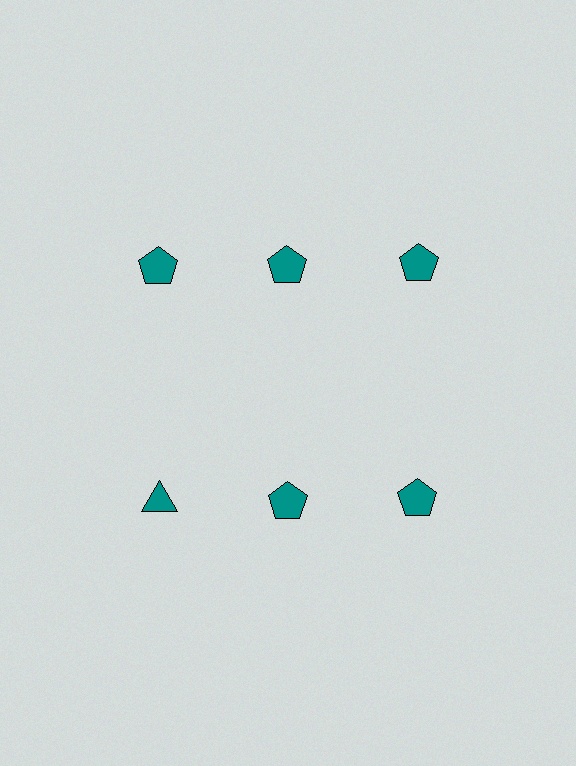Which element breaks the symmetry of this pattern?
The teal triangle in the second row, leftmost column breaks the symmetry. All other shapes are teal pentagons.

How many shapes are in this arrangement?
There are 6 shapes arranged in a grid pattern.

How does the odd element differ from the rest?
It has a different shape: triangle instead of pentagon.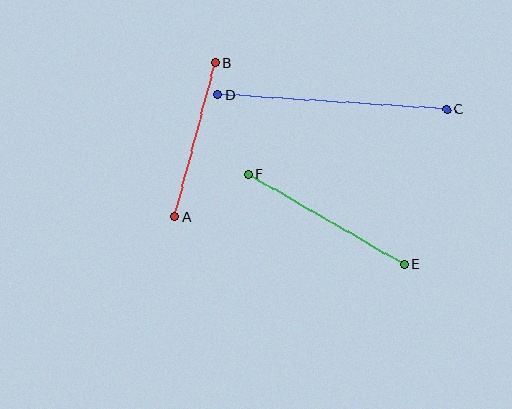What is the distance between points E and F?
The distance is approximately 180 pixels.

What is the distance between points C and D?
The distance is approximately 229 pixels.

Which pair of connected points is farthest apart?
Points C and D are farthest apart.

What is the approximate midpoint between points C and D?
The midpoint is at approximately (332, 102) pixels.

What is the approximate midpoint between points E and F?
The midpoint is at approximately (326, 219) pixels.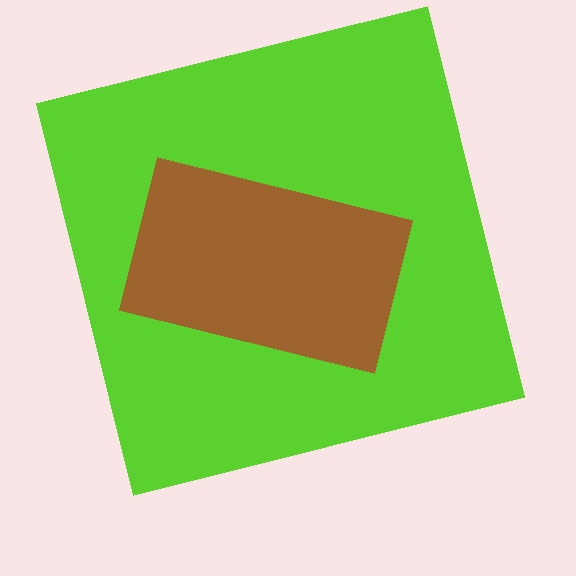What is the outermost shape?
The lime square.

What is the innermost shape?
The brown rectangle.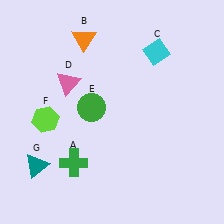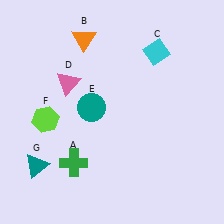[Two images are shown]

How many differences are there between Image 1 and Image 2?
There is 1 difference between the two images.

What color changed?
The circle (E) changed from green in Image 1 to teal in Image 2.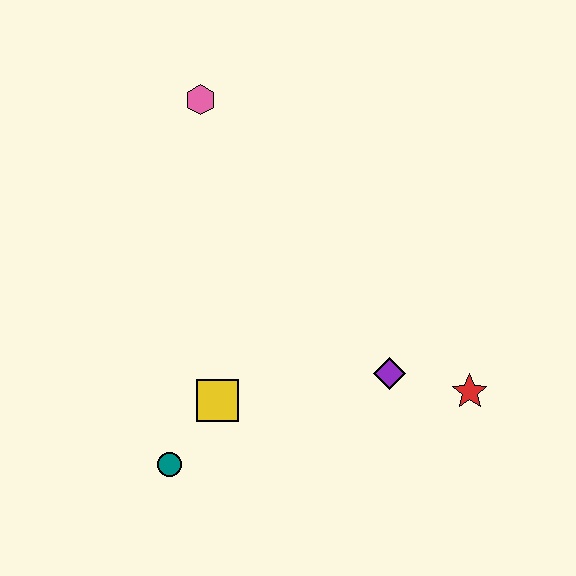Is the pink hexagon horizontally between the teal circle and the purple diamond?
Yes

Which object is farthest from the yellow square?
The pink hexagon is farthest from the yellow square.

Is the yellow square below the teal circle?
No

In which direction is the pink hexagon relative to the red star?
The pink hexagon is above the red star.